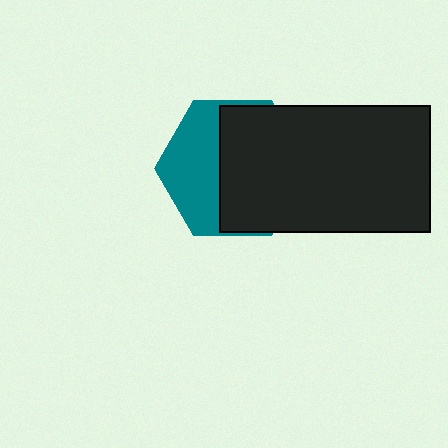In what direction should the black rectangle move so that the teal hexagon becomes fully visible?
The black rectangle should move right. That is the shortest direction to clear the overlap and leave the teal hexagon fully visible.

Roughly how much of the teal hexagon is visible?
A small part of it is visible (roughly 42%).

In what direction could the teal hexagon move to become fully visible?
The teal hexagon could move left. That would shift it out from behind the black rectangle entirely.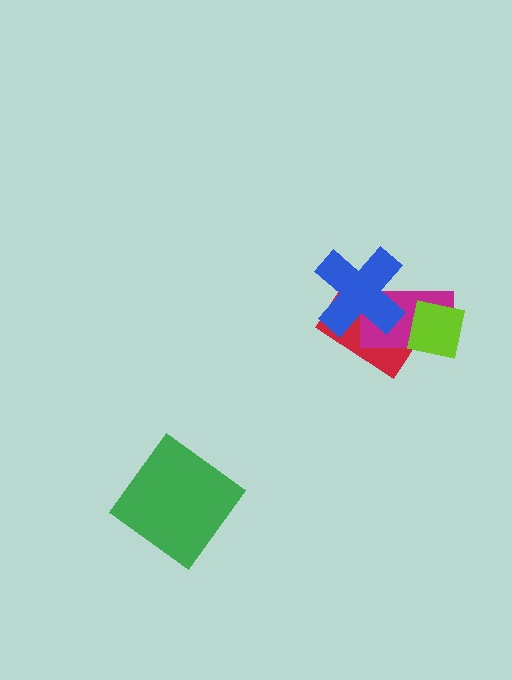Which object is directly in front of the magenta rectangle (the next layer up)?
The blue cross is directly in front of the magenta rectangle.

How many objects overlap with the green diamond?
0 objects overlap with the green diamond.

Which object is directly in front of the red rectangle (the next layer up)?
The magenta rectangle is directly in front of the red rectangle.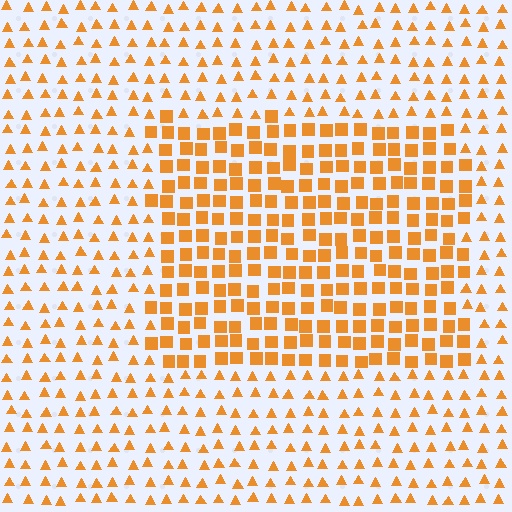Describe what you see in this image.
The image is filled with small orange elements arranged in a uniform grid. A rectangle-shaped region contains squares, while the surrounding area contains triangles. The boundary is defined purely by the change in element shape.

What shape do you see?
I see a rectangle.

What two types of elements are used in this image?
The image uses squares inside the rectangle region and triangles outside it.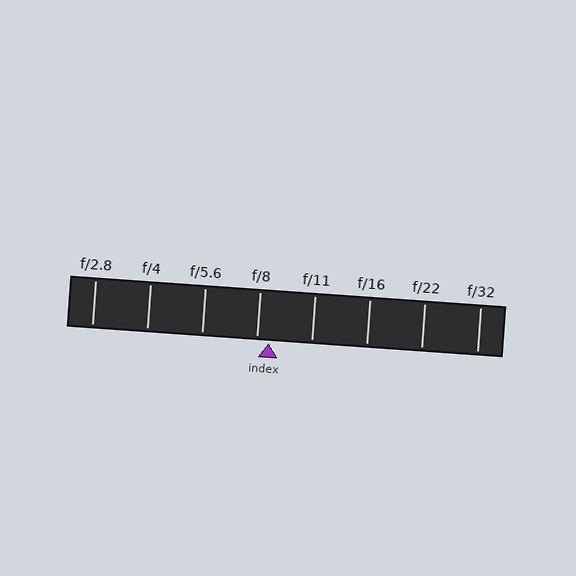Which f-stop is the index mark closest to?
The index mark is closest to f/8.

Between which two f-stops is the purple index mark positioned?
The index mark is between f/8 and f/11.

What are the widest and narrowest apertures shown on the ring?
The widest aperture shown is f/2.8 and the narrowest is f/32.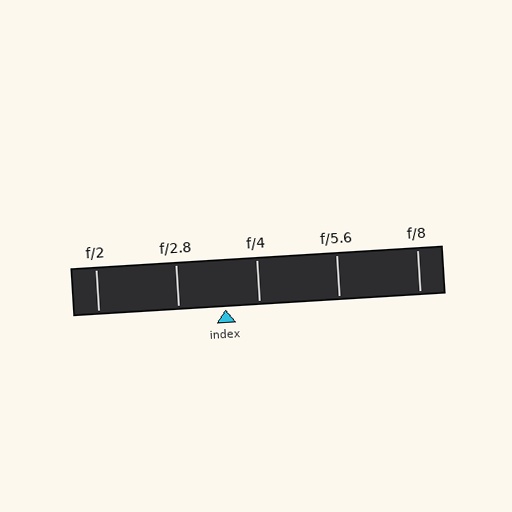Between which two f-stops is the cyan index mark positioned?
The index mark is between f/2.8 and f/4.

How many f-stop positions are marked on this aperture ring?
There are 5 f-stop positions marked.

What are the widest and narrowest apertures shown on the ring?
The widest aperture shown is f/2 and the narrowest is f/8.